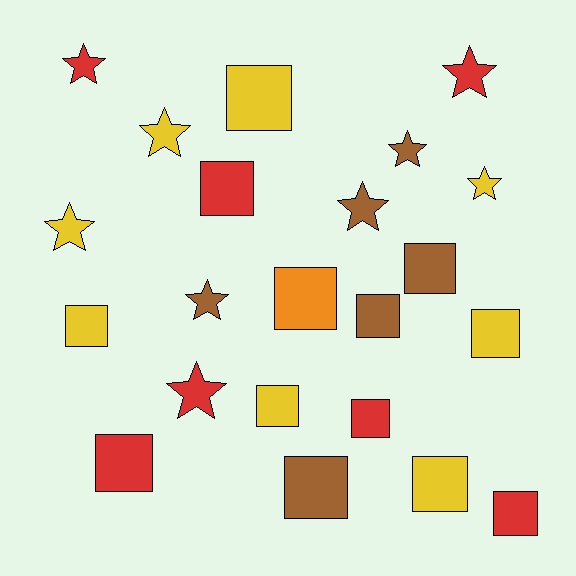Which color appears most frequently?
Yellow, with 8 objects.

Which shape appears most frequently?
Square, with 13 objects.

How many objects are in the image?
There are 22 objects.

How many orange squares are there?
There is 1 orange square.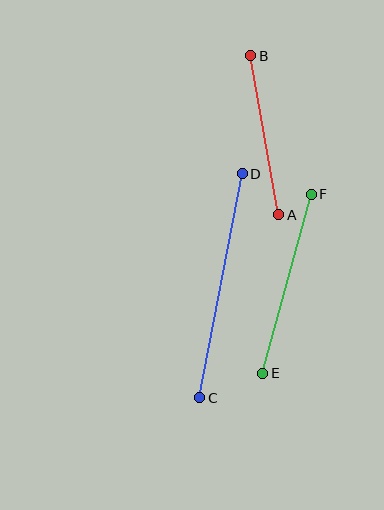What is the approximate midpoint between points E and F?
The midpoint is at approximately (287, 284) pixels.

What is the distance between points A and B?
The distance is approximately 161 pixels.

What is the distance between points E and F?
The distance is approximately 186 pixels.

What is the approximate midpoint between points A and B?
The midpoint is at approximately (265, 135) pixels.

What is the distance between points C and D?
The distance is approximately 228 pixels.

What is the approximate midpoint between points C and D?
The midpoint is at approximately (221, 286) pixels.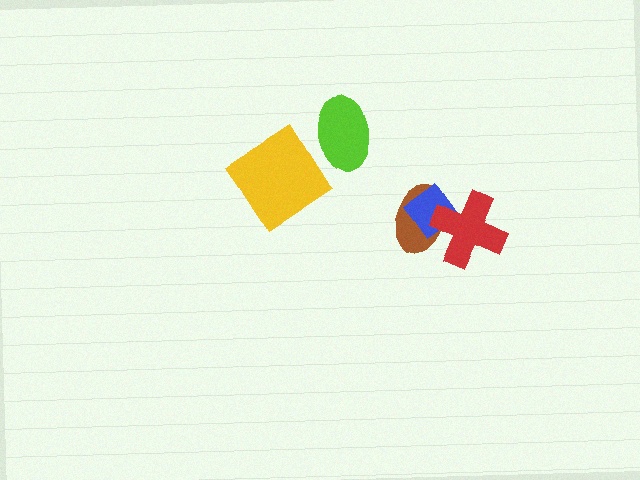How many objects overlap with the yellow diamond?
0 objects overlap with the yellow diamond.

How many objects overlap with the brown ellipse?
2 objects overlap with the brown ellipse.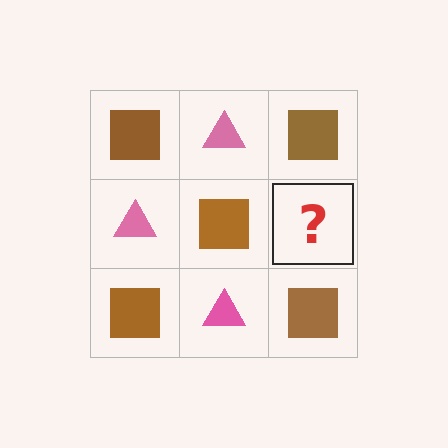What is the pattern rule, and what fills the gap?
The rule is that it alternates brown square and pink triangle in a checkerboard pattern. The gap should be filled with a pink triangle.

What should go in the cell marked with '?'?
The missing cell should contain a pink triangle.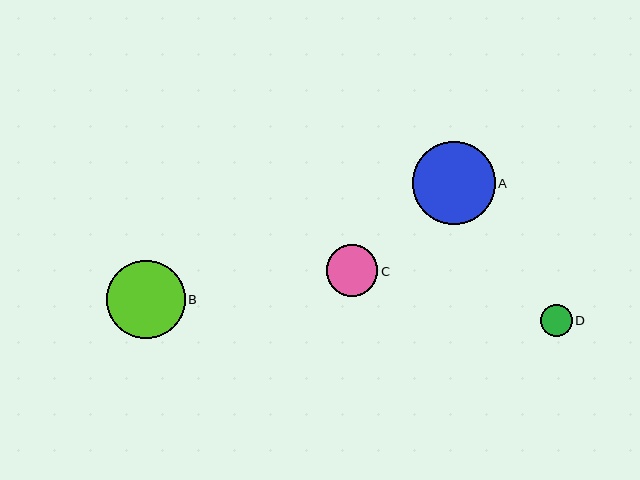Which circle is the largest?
Circle A is the largest with a size of approximately 83 pixels.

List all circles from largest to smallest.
From largest to smallest: A, B, C, D.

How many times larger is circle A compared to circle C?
Circle A is approximately 1.6 times the size of circle C.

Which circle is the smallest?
Circle D is the smallest with a size of approximately 32 pixels.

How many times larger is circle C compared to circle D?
Circle C is approximately 1.6 times the size of circle D.